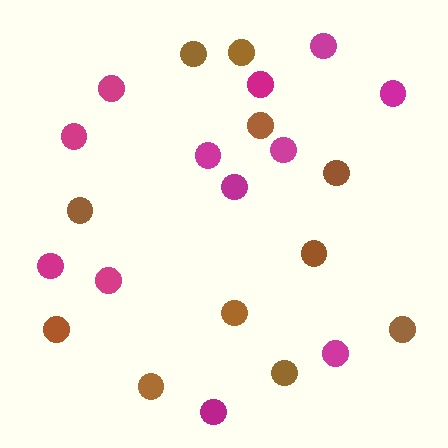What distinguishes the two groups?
There are 2 groups: one group of magenta circles (12) and one group of brown circles (11).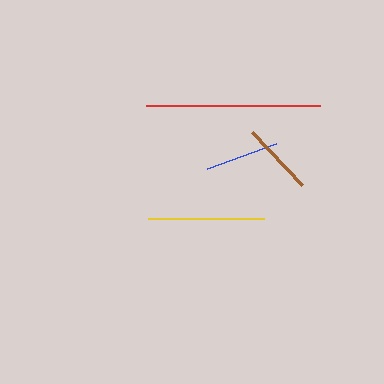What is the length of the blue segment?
The blue segment is approximately 73 pixels long.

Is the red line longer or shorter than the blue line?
The red line is longer than the blue line.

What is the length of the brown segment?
The brown segment is approximately 72 pixels long.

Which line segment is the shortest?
The brown line is the shortest at approximately 72 pixels.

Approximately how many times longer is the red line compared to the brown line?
The red line is approximately 2.4 times the length of the brown line.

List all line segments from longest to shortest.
From longest to shortest: red, yellow, blue, brown.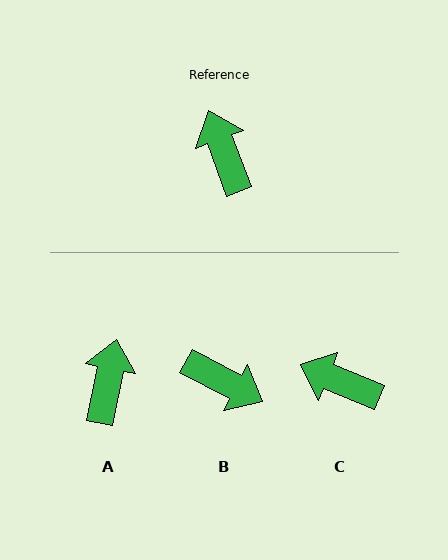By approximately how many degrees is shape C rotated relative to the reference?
Approximately 47 degrees counter-clockwise.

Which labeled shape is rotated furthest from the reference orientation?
B, about 138 degrees away.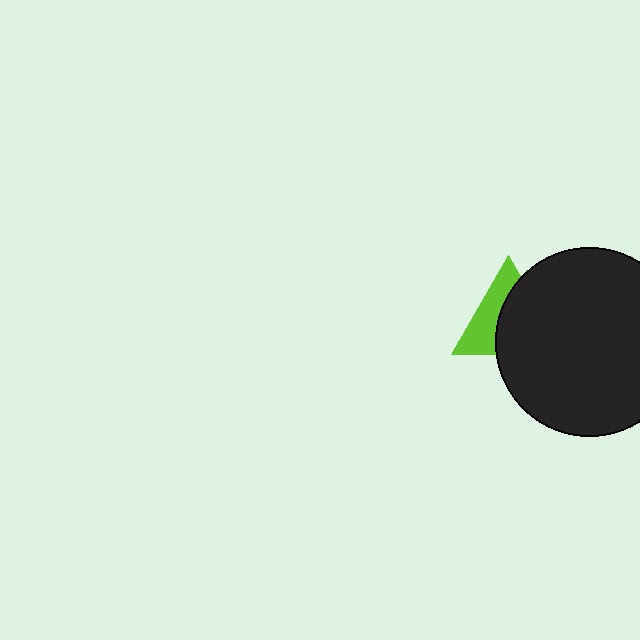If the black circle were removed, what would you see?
You would see the complete lime triangle.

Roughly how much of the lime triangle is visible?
A small part of it is visible (roughly 43%).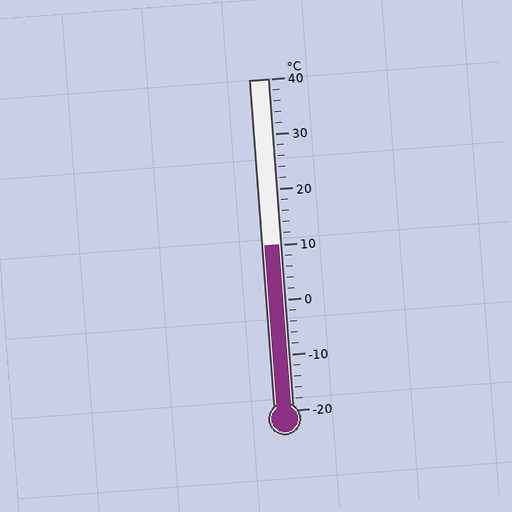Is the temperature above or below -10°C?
The temperature is above -10°C.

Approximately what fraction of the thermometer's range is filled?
The thermometer is filled to approximately 50% of its range.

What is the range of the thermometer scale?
The thermometer scale ranges from -20°C to 40°C.